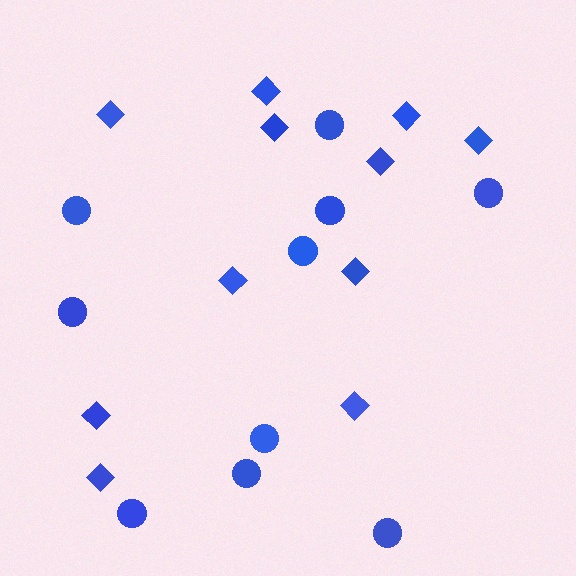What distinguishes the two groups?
There are 2 groups: one group of diamonds (11) and one group of circles (10).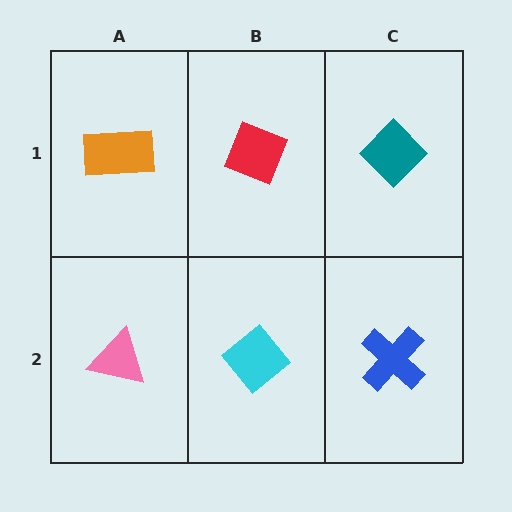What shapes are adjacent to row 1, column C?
A blue cross (row 2, column C), a red diamond (row 1, column B).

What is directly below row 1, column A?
A pink triangle.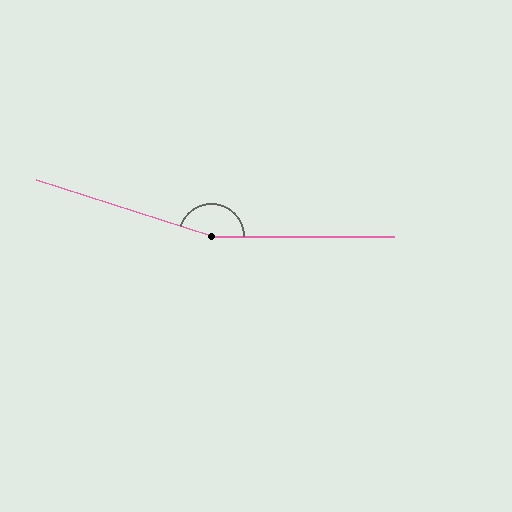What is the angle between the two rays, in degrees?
Approximately 162 degrees.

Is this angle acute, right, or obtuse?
It is obtuse.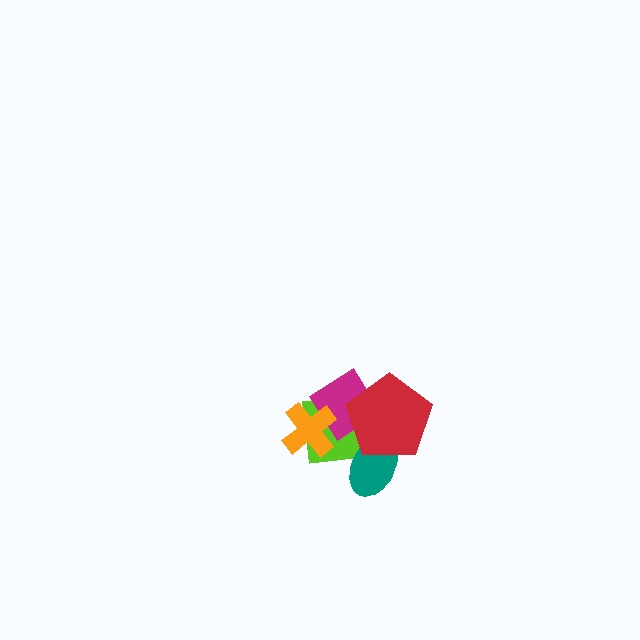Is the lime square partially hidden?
Yes, it is partially covered by another shape.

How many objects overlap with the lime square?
4 objects overlap with the lime square.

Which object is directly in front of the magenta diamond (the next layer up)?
The orange cross is directly in front of the magenta diamond.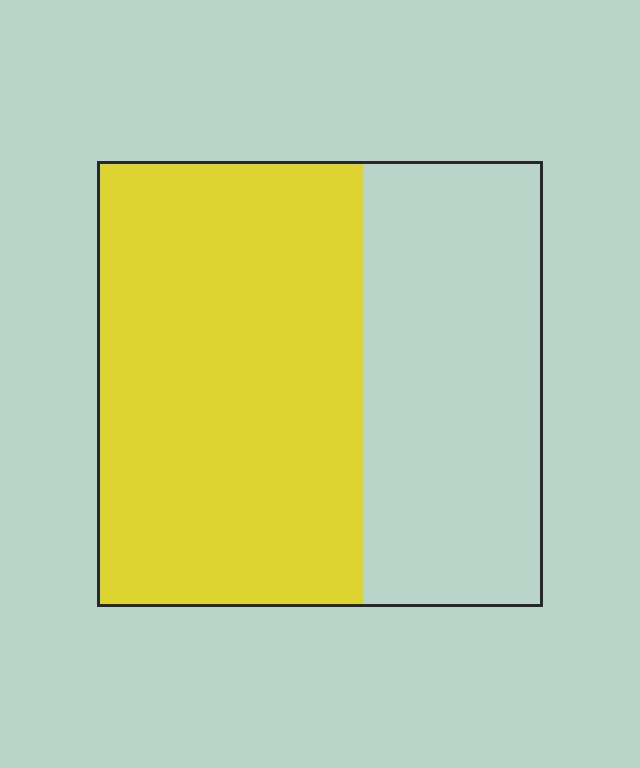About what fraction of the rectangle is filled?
About three fifths (3/5).